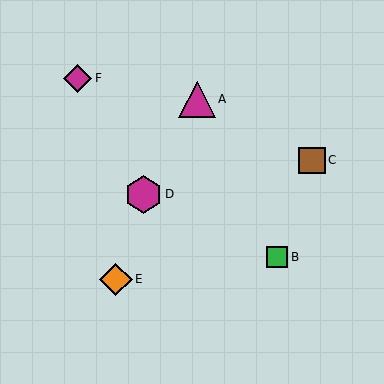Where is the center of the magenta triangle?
The center of the magenta triangle is at (197, 99).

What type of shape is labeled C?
Shape C is a brown square.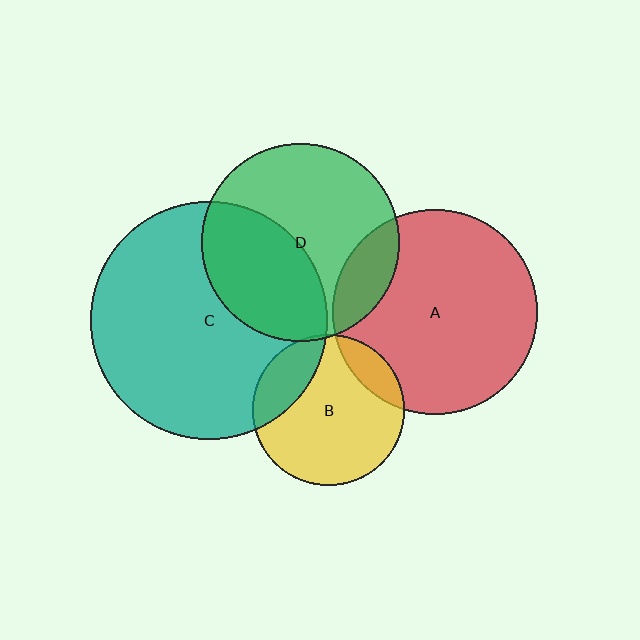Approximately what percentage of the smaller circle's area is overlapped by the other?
Approximately 40%.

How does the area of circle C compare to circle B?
Approximately 2.5 times.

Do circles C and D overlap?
Yes.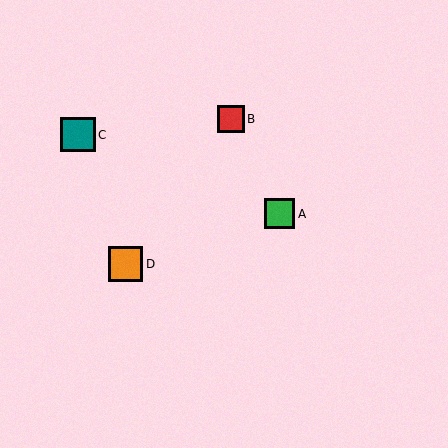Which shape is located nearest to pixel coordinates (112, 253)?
The orange square (labeled D) at (126, 264) is nearest to that location.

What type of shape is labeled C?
Shape C is a teal square.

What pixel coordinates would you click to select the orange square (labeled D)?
Click at (126, 264) to select the orange square D.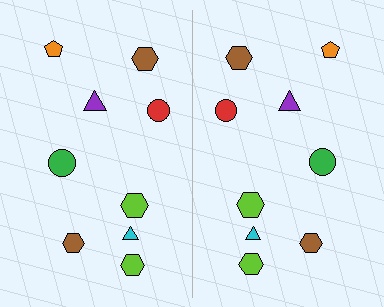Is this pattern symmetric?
Yes, this pattern has bilateral (reflection) symmetry.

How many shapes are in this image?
There are 18 shapes in this image.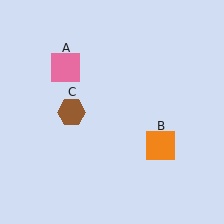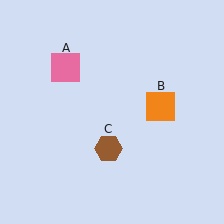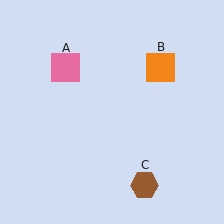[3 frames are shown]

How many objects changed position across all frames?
2 objects changed position: orange square (object B), brown hexagon (object C).